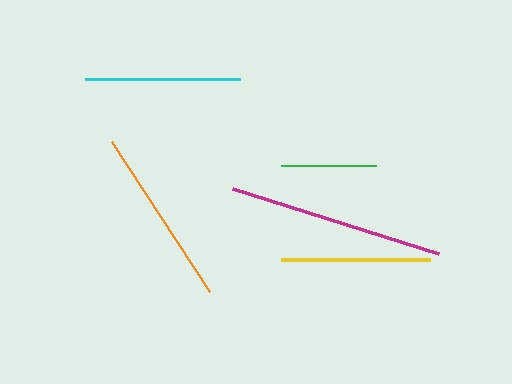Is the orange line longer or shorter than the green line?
The orange line is longer than the green line.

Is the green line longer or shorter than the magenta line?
The magenta line is longer than the green line.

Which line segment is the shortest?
The green line is the shortest at approximately 95 pixels.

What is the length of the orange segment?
The orange segment is approximately 179 pixels long.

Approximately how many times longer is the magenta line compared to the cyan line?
The magenta line is approximately 1.4 times the length of the cyan line.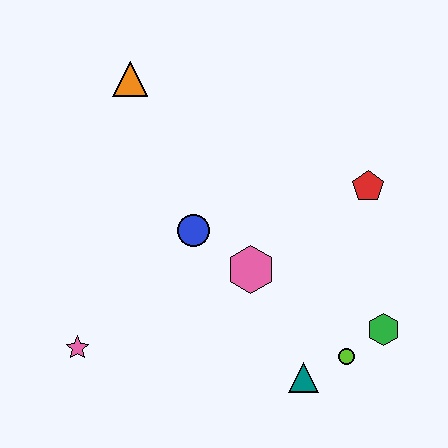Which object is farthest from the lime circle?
The orange triangle is farthest from the lime circle.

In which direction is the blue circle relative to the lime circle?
The blue circle is to the left of the lime circle.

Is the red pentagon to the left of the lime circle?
No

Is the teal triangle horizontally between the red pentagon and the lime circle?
No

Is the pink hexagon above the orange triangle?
No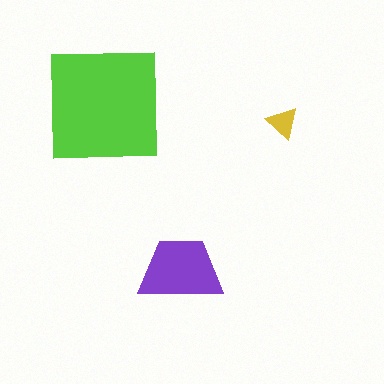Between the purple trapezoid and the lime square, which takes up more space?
The lime square.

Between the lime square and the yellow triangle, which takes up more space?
The lime square.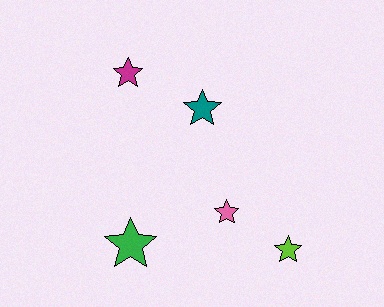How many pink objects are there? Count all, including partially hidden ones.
There is 1 pink object.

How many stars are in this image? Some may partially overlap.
There are 5 stars.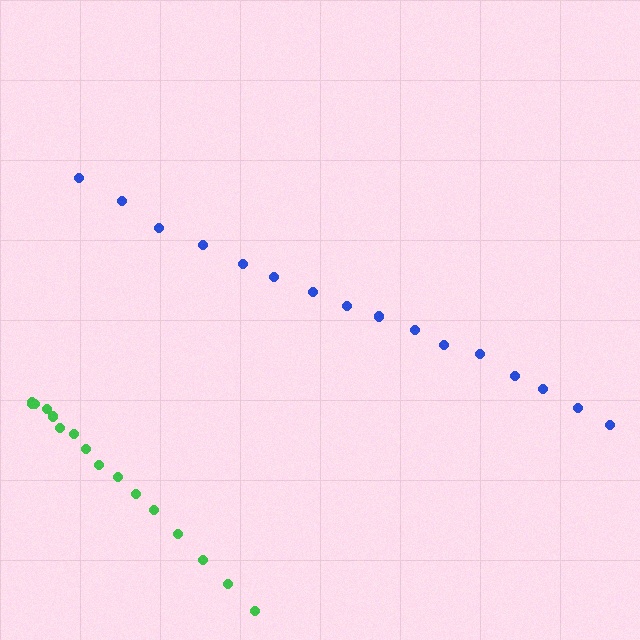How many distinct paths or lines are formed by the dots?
There are 2 distinct paths.